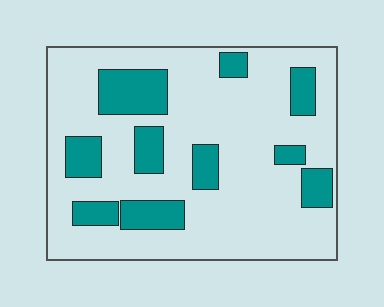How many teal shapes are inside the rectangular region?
10.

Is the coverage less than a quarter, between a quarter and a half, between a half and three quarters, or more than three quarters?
Less than a quarter.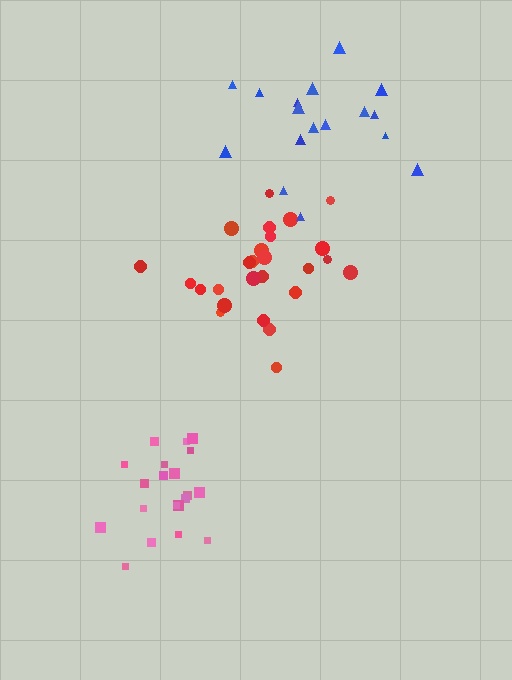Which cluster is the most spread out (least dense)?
Blue.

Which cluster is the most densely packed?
Pink.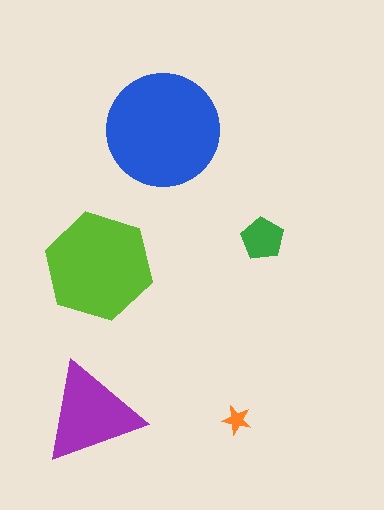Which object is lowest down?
The orange star is bottommost.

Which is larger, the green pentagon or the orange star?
The green pentagon.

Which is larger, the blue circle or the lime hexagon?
The blue circle.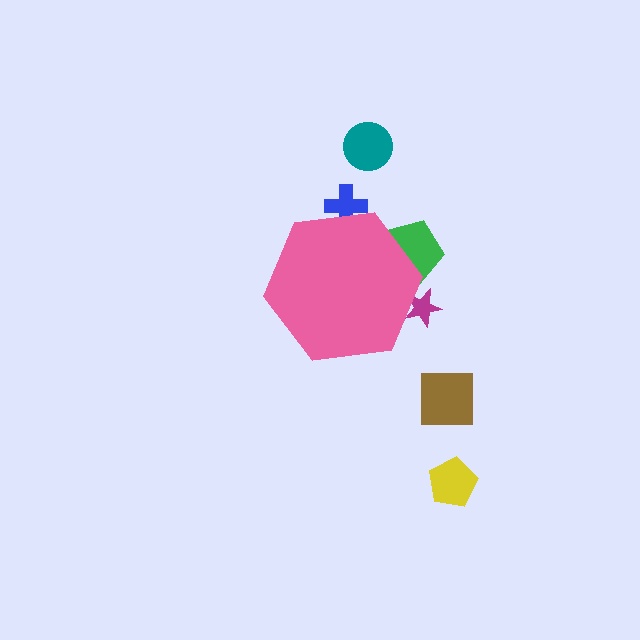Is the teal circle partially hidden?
No, the teal circle is fully visible.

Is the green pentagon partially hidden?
Yes, the green pentagon is partially hidden behind the pink hexagon.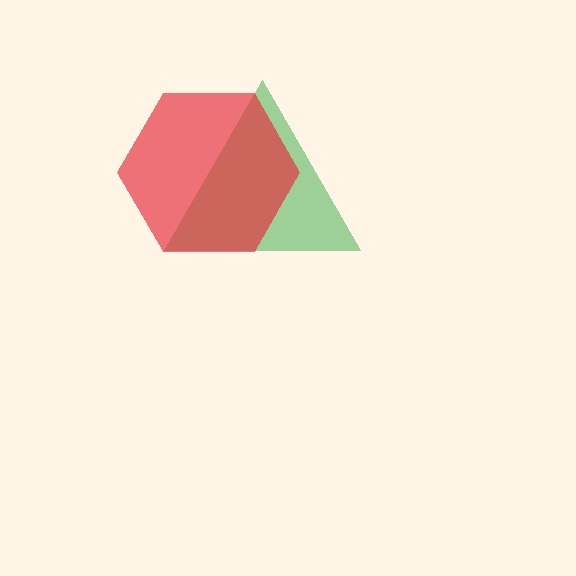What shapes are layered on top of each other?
The layered shapes are: a green triangle, a red hexagon.